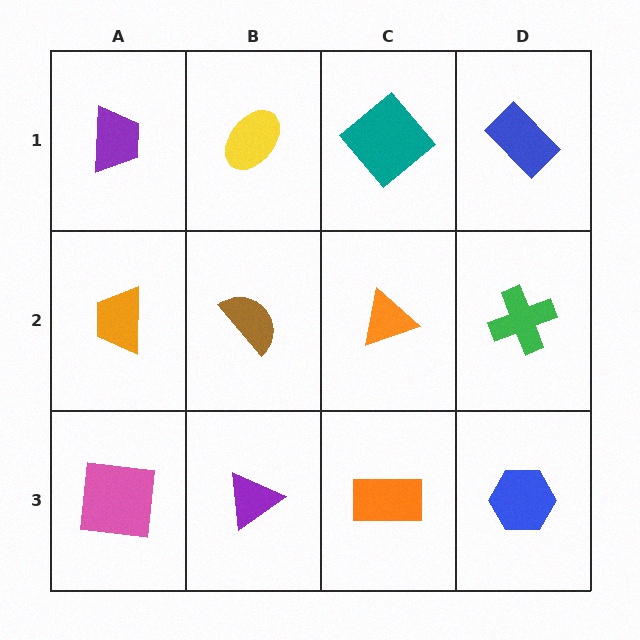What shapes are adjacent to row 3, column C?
An orange triangle (row 2, column C), a purple triangle (row 3, column B), a blue hexagon (row 3, column D).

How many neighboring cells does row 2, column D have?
3.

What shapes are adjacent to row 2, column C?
A teal diamond (row 1, column C), an orange rectangle (row 3, column C), a brown semicircle (row 2, column B), a green cross (row 2, column D).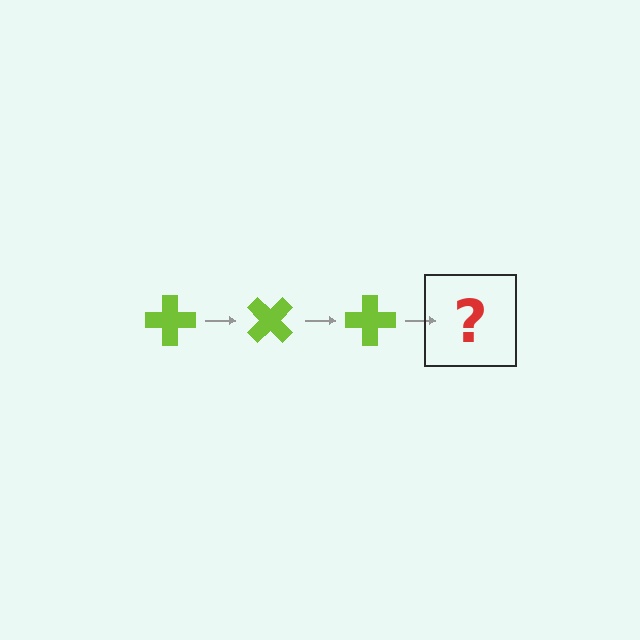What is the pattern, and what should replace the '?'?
The pattern is that the cross rotates 45 degrees each step. The '?' should be a lime cross rotated 135 degrees.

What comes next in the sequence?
The next element should be a lime cross rotated 135 degrees.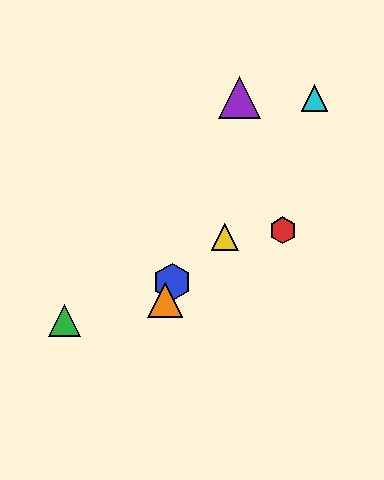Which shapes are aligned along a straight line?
The blue hexagon, the purple triangle, the orange triangle are aligned along a straight line.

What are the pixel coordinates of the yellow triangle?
The yellow triangle is at (225, 237).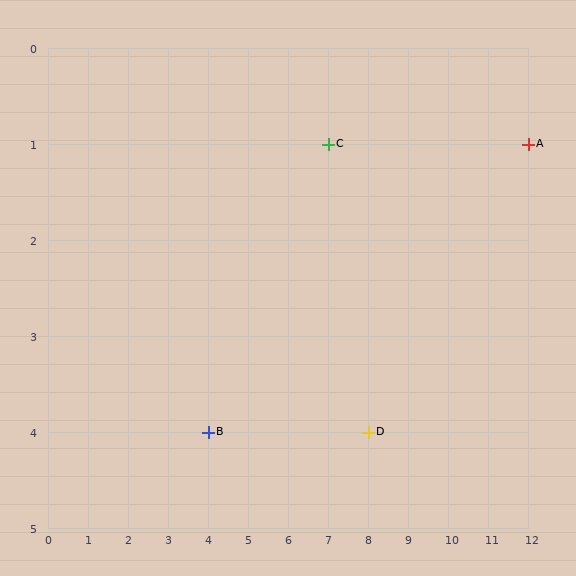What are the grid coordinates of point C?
Point C is at grid coordinates (7, 1).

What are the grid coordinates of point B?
Point B is at grid coordinates (4, 4).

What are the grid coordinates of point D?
Point D is at grid coordinates (8, 4).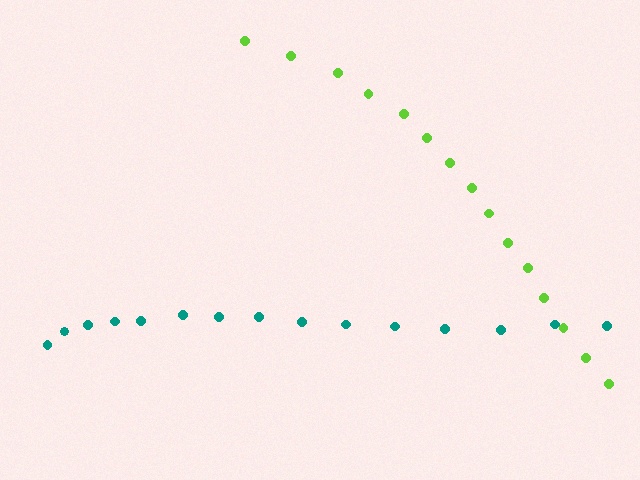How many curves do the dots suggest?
There are 2 distinct paths.